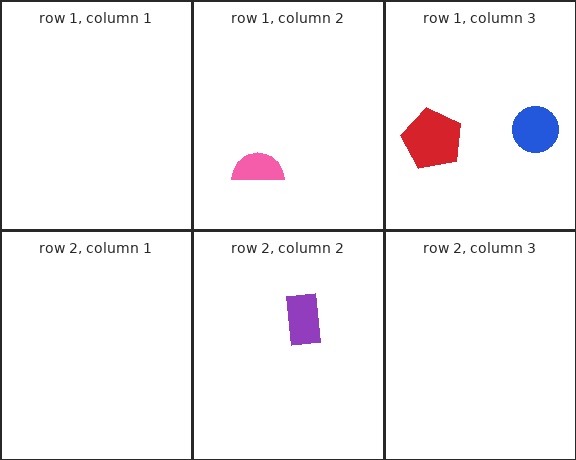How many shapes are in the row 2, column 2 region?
1.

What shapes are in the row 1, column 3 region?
The blue circle, the red pentagon.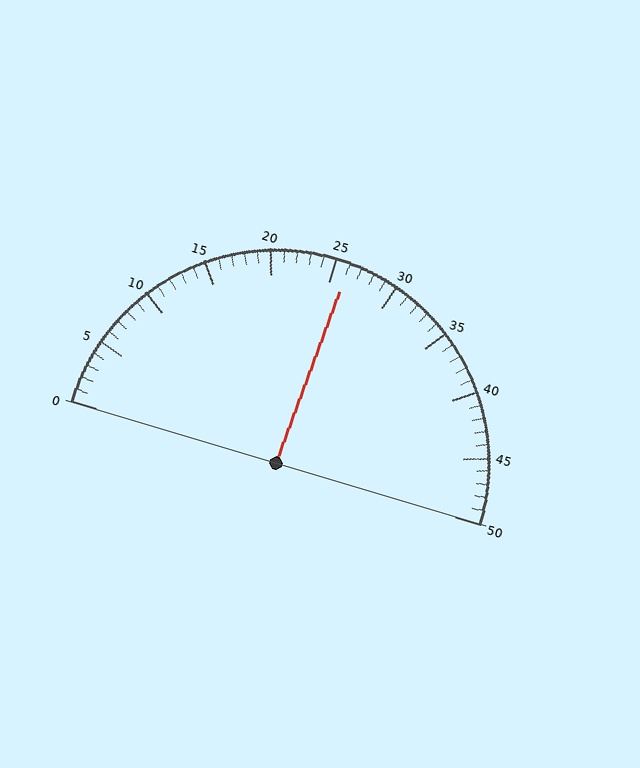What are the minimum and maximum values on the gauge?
The gauge ranges from 0 to 50.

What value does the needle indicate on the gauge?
The needle indicates approximately 26.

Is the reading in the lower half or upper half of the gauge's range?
The reading is in the upper half of the range (0 to 50).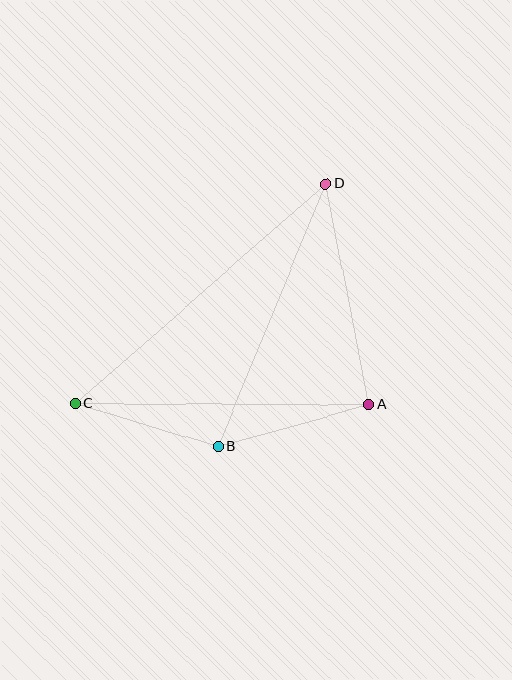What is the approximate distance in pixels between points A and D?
The distance between A and D is approximately 225 pixels.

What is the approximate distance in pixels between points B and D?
The distance between B and D is approximately 284 pixels.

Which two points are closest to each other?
Points B and C are closest to each other.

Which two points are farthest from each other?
Points C and D are farthest from each other.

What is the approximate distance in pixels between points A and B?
The distance between A and B is approximately 157 pixels.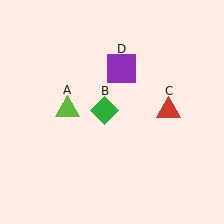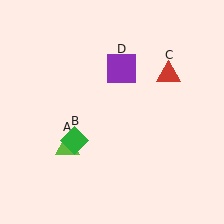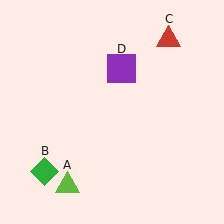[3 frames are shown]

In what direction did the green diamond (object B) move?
The green diamond (object B) moved down and to the left.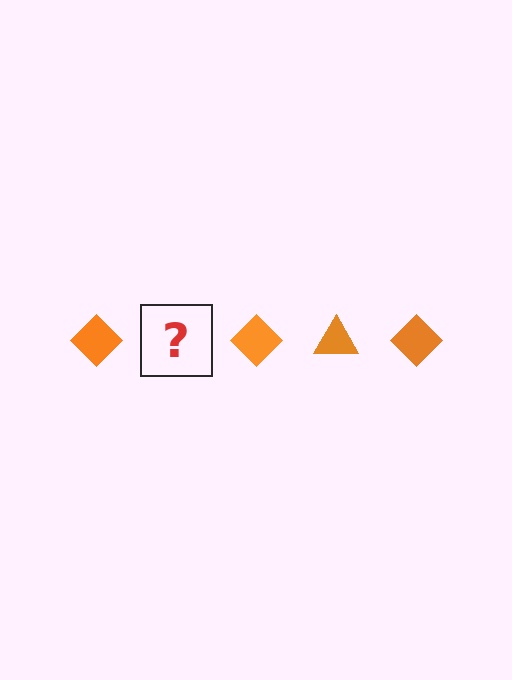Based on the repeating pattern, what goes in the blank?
The blank should be an orange triangle.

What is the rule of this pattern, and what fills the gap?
The rule is that the pattern cycles through diamond, triangle shapes in orange. The gap should be filled with an orange triangle.